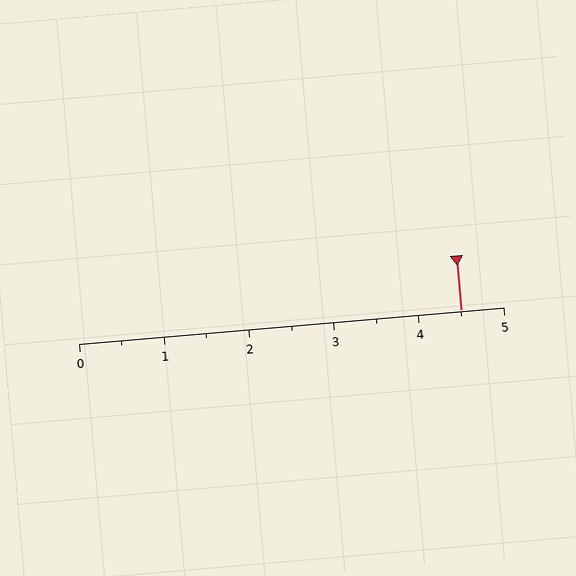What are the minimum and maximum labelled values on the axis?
The axis runs from 0 to 5.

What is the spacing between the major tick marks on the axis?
The major ticks are spaced 1 apart.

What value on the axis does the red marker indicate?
The marker indicates approximately 4.5.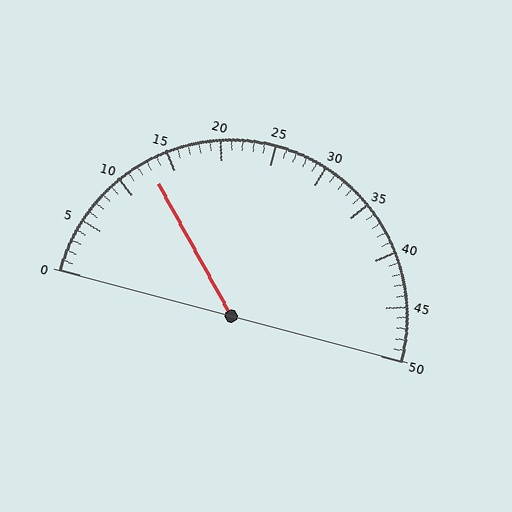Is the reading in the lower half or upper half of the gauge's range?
The reading is in the lower half of the range (0 to 50).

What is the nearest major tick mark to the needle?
The nearest major tick mark is 15.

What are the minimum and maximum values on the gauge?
The gauge ranges from 0 to 50.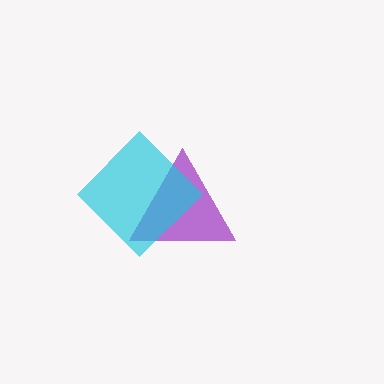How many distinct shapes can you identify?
There are 2 distinct shapes: a purple triangle, a cyan diamond.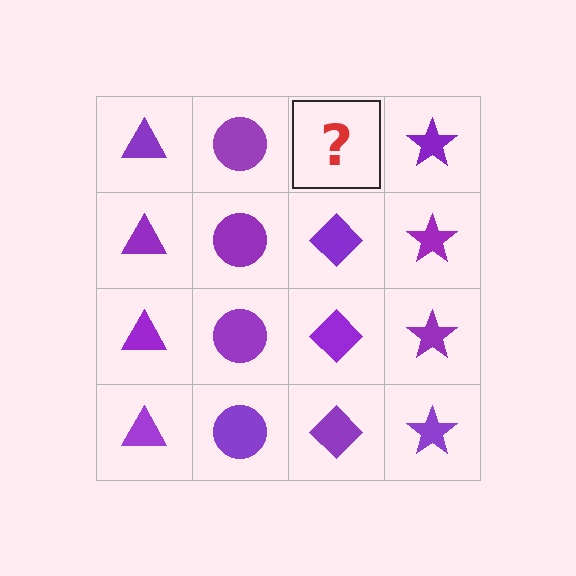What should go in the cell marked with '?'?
The missing cell should contain a purple diamond.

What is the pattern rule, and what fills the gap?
The rule is that each column has a consistent shape. The gap should be filled with a purple diamond.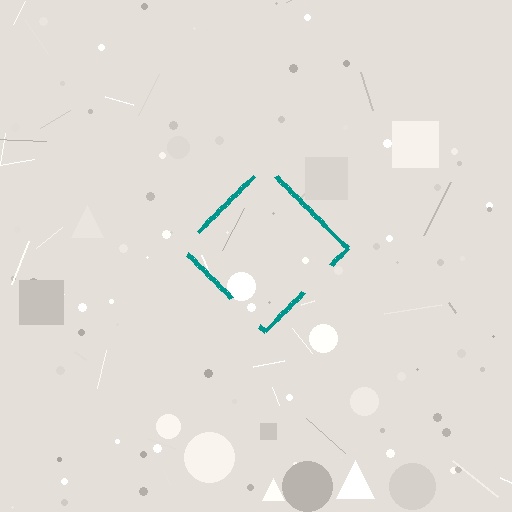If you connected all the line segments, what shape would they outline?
They would outline a diamond.